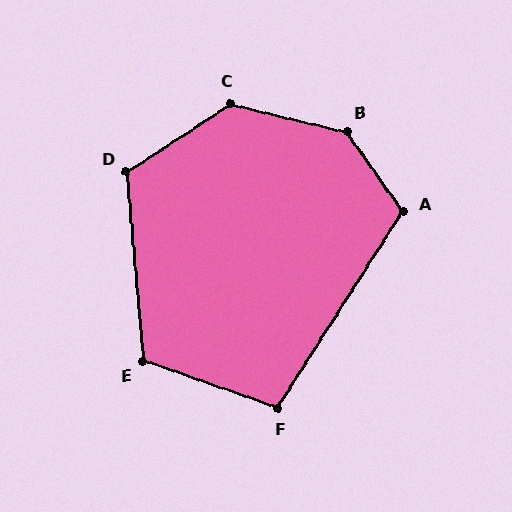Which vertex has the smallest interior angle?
F, at approximately 103 degrees.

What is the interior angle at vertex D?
Approximately 118 degrees (obtuse).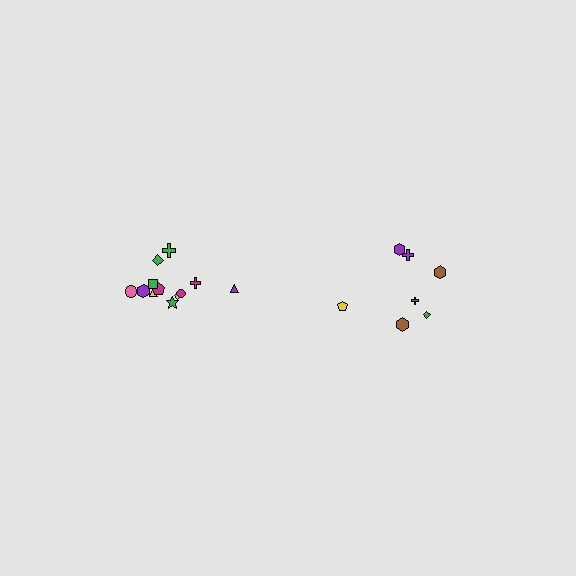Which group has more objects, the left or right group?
The left group.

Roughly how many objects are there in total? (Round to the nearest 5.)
Roughly 20 objects in total.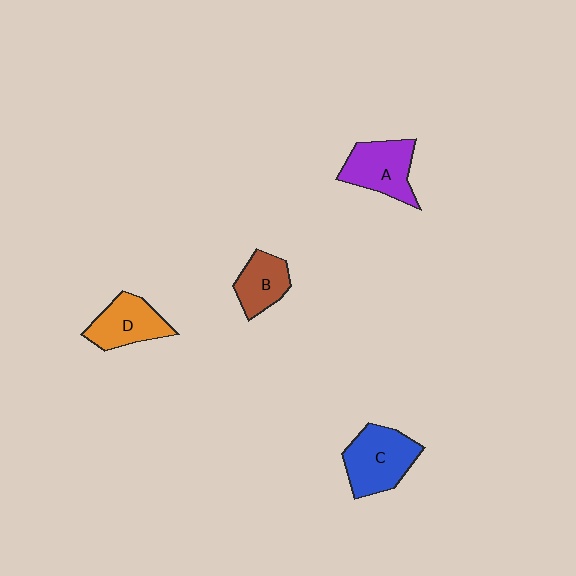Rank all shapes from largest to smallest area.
From largest to smallest: C (blue), A (purple), D (orange), B (brown).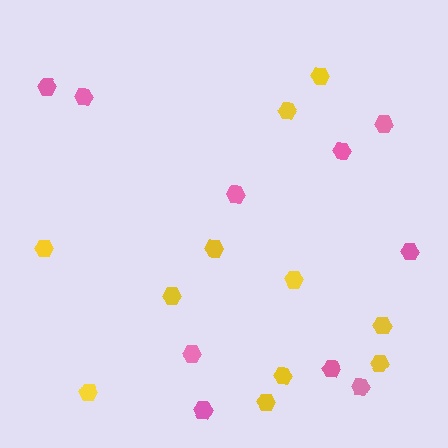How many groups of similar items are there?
There are 2 groups: one group of yellow hexagons (11) and one group of pink hexagons (10).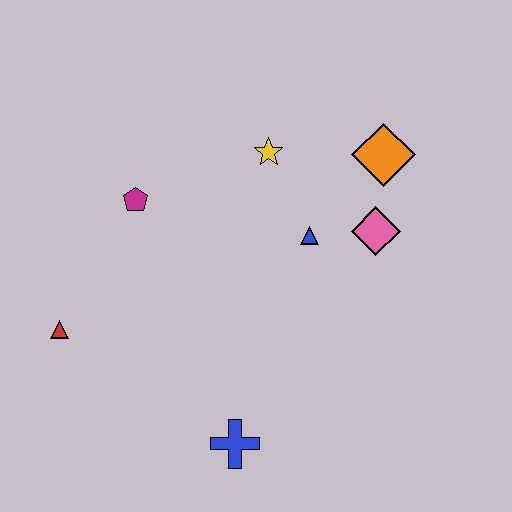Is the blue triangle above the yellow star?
No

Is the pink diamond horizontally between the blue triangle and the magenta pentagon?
No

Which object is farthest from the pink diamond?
The red triangle is farthest from the pink diamond.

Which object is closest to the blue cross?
The red triangle is closest to the blue cross.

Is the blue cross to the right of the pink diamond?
No